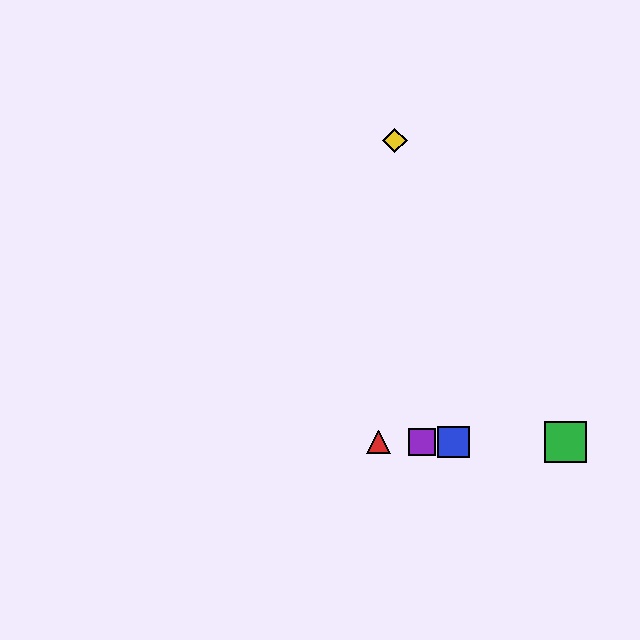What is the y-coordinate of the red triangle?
The red triangle is at y≈442.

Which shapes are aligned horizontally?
The red triangle, the blue square, the green square, the purple square are aligned horizontally.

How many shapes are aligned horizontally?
4 shapes (the red triangle, the blue square, the green square, the purple square) are aligned horizontally.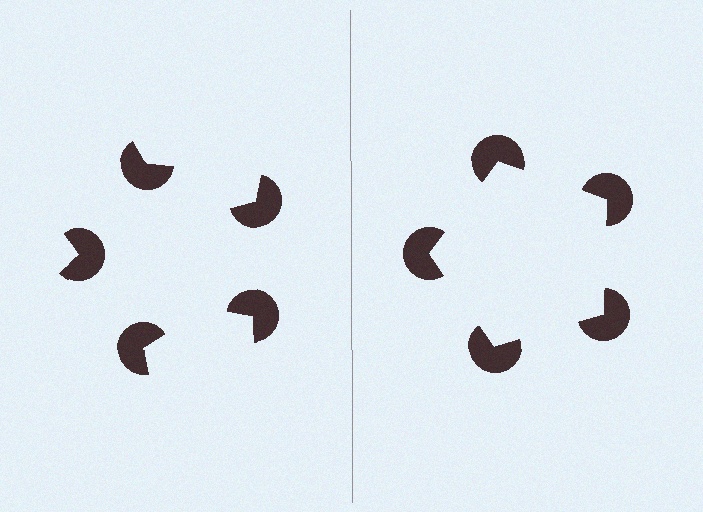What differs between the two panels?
The pac-man discs are positioned identically on both sides; only the wedge orientations differ. On the right they align to a pentagon; on the left they are misaligned.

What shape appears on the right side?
An illusory pentagon.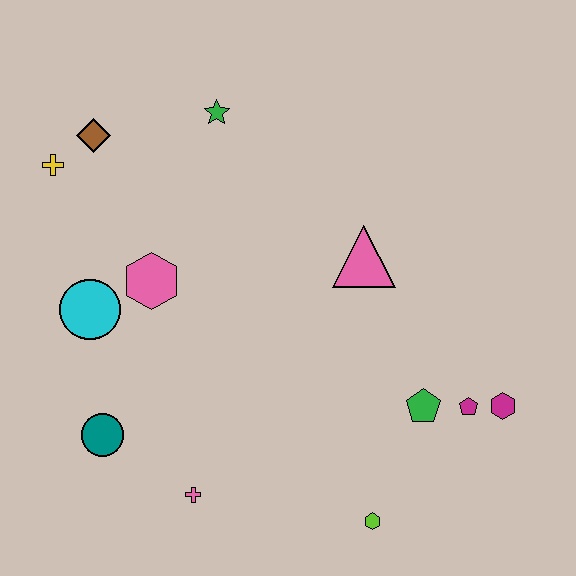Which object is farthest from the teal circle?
The magenta hexagon is farthest from the teal circle.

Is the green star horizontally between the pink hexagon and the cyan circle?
No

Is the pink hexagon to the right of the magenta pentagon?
No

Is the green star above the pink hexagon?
Yes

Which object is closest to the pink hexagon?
The cyan circle is closest to the pink hexagon.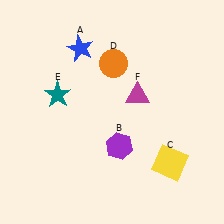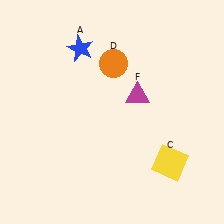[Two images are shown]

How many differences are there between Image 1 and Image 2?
There are 2 differences between the two images.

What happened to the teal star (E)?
The teal star (E) was removed in Image 2. It was in the top-left area of Image 1.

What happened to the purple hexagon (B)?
The purple hexagon (B) was removed in Image 2. It was in the bottom-right area of Image 1.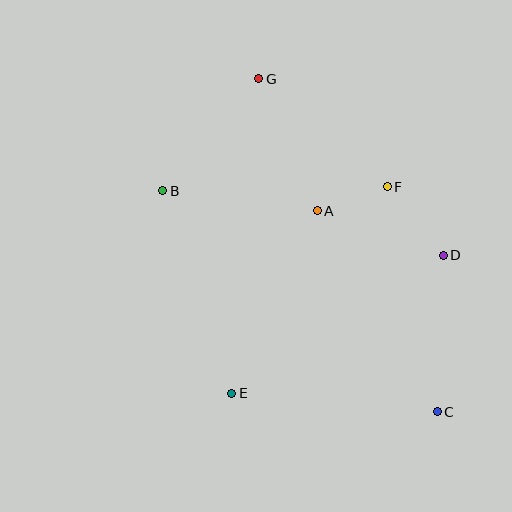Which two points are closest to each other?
Points A and F are closest to each other.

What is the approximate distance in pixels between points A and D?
The distance between A and D is approximately 134 pixels.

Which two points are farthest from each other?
Points C and G are farthest from each other.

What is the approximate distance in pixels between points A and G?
The distance between A and G is approximately 144 pixels.